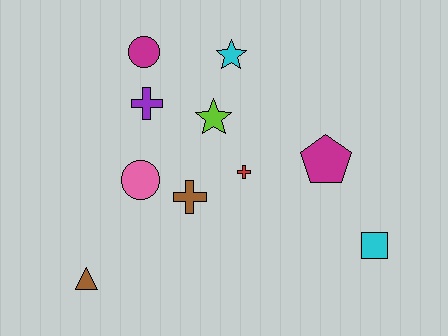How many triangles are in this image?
There is 1 triangle.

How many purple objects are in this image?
There is 1 purple object.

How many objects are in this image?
There are 10 objects.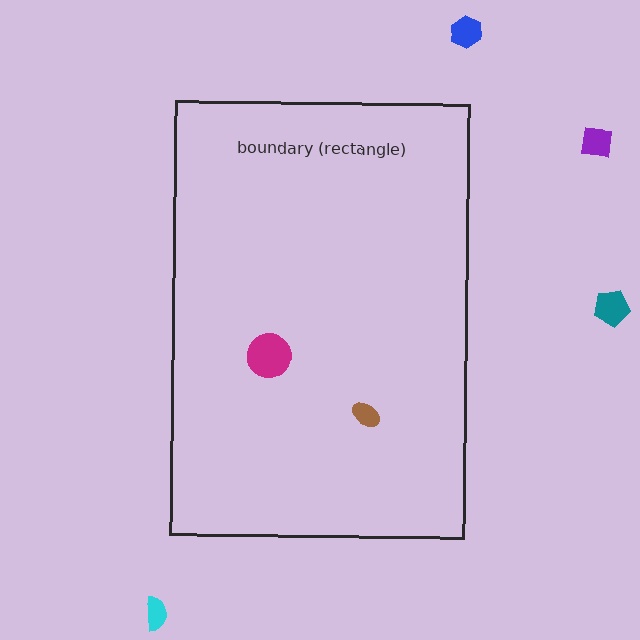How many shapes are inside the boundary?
2 inside, 4 outside.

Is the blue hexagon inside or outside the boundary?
Outside.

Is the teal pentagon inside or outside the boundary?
Outside.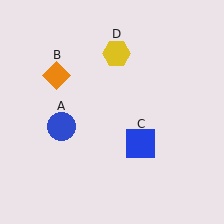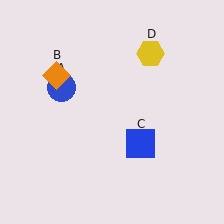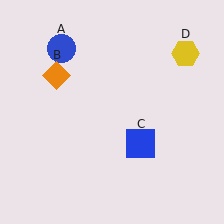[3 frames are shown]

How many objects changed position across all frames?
2 objects changed position: blue circle (object A), yellow hexagon (object D).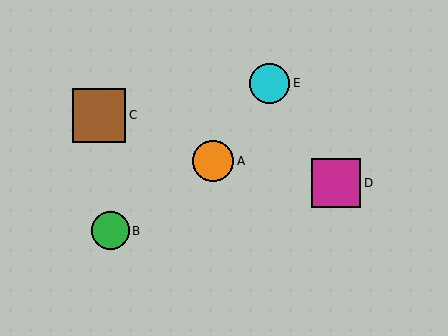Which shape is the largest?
The brown square (labeled C) is the largest.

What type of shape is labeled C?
Shape C is a brown square.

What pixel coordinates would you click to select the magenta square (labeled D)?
Click at (336, 183) to select the magenta square D.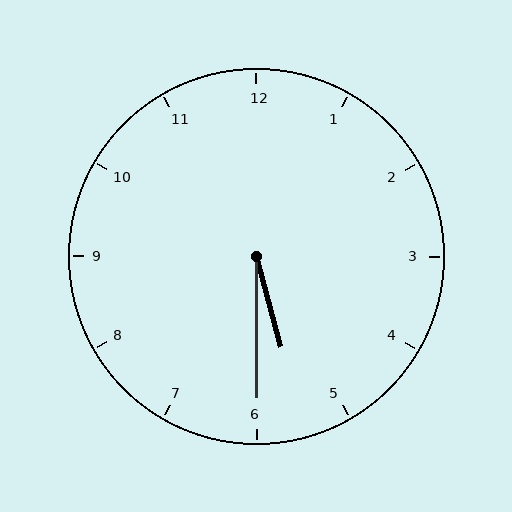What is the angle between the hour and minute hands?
Approximately 15 degrees.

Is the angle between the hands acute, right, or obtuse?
It is acute.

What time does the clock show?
5:30.